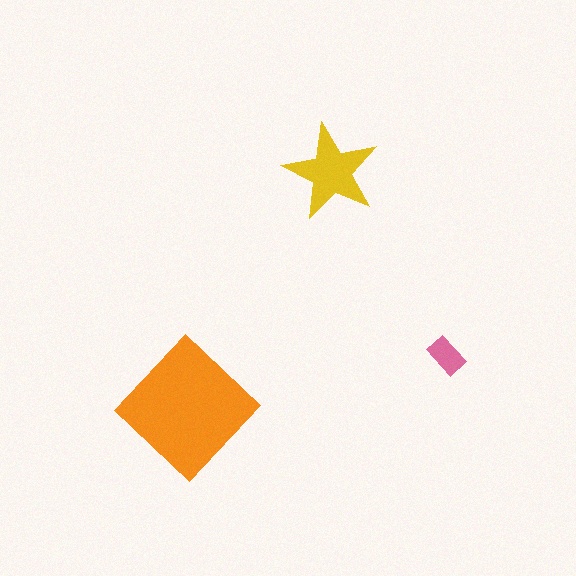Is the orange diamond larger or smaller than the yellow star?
Larger.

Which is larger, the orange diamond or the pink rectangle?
The orange diamond.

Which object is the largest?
The orange diamond.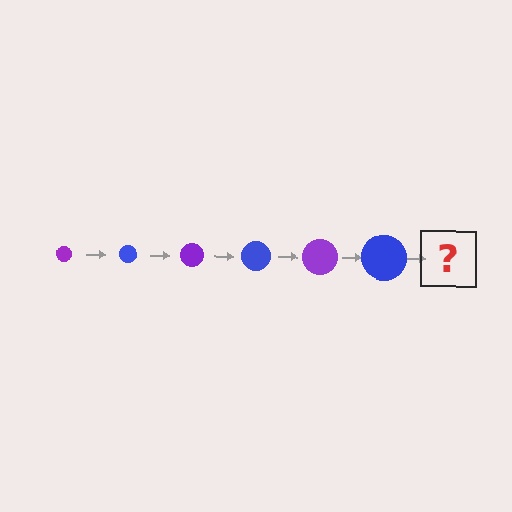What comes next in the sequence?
The next element should be a purple circle, larger than the previous one.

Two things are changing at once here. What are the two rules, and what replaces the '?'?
The two rules are that the circle grows larger each step and the color cycles through purple and blue. The '?' should be a purple circle, larger than the previous one.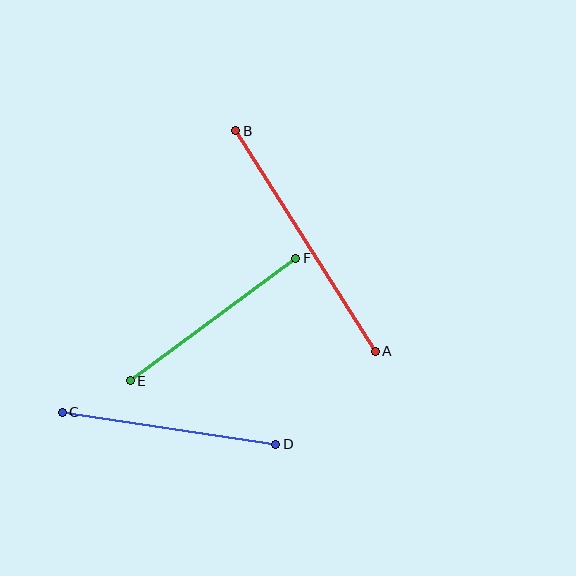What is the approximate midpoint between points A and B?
The midpoint is at approximately (305, 241) pixels.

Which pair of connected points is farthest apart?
Points A and B are farthest apart.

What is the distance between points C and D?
The distance is approximately 216 pixels.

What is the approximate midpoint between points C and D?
The midpoint is at approximately (169, 428) pixels.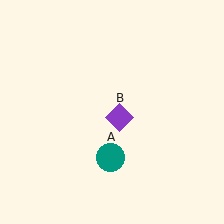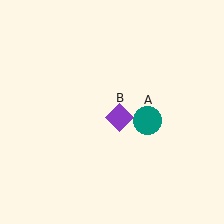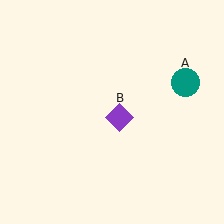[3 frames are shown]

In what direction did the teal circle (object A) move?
The teal circle (object A) moved up and to the right.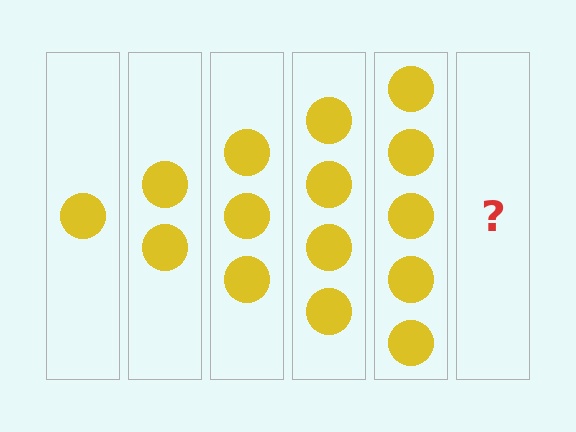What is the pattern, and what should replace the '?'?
The pattern is that each step adds one more circle. The '?' should be 6 circles.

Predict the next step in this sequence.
The next step is 6 circles.